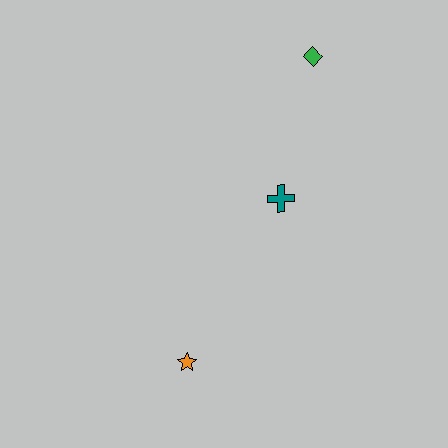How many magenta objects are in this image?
There are no magenta objects.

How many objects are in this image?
There are 3 objects.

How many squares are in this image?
There are no squares.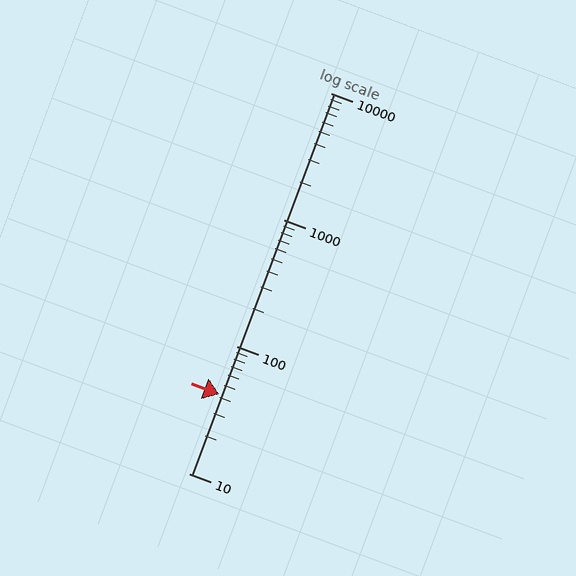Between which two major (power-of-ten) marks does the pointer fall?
The pointer is between 10 and 100.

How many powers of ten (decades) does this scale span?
The scale spans 3 decades, from 10 to 10000.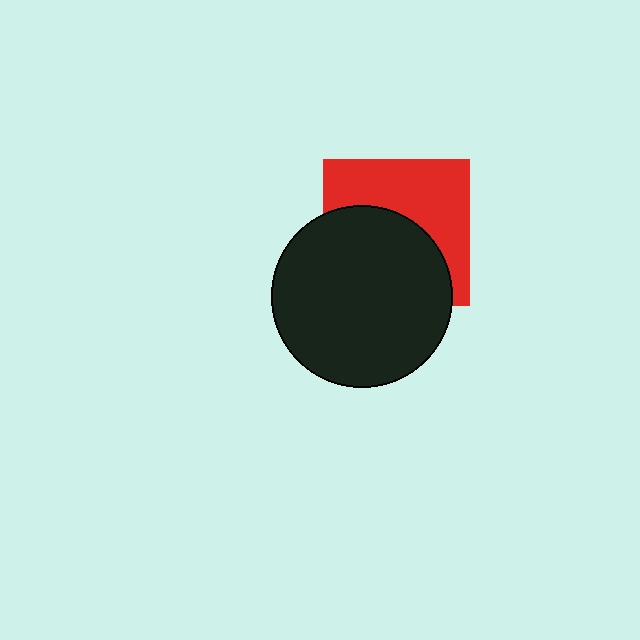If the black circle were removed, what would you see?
You would see the complete red square.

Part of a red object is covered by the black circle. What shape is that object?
It is a square.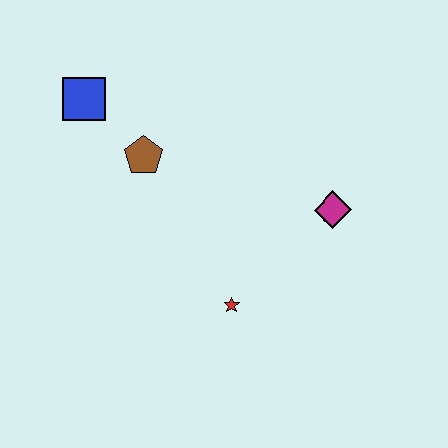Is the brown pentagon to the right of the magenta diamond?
No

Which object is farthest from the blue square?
The magenta diamond is farthest from the blue square.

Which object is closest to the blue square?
The brown pentagon is closest to the blue square.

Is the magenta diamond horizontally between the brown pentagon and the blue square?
No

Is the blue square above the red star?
Yes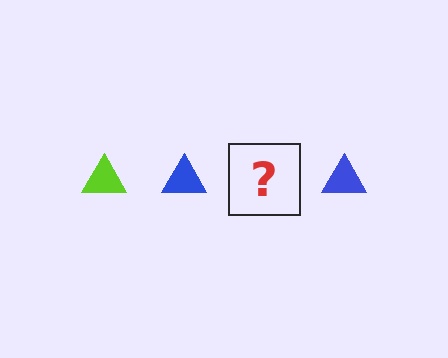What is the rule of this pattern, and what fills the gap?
The rule is that the pattern cycles through lime, blue triangles. The gap should be filled with a lime triangle.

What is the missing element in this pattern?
The missing element is a lime triangle.